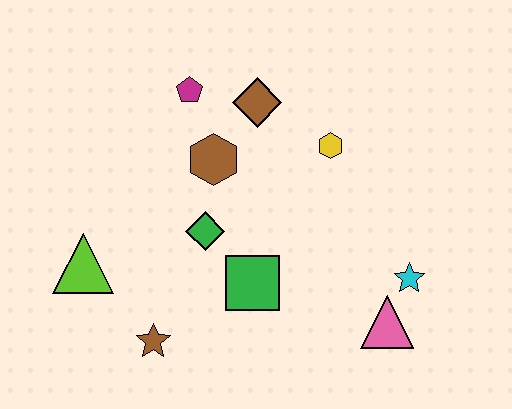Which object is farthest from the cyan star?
The lime triangle is farthest from the cyan star.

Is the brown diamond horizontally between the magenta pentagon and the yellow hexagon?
Yes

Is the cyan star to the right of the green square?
Yes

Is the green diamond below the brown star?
No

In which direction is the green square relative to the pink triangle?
The green square is to the left of the pink triangle.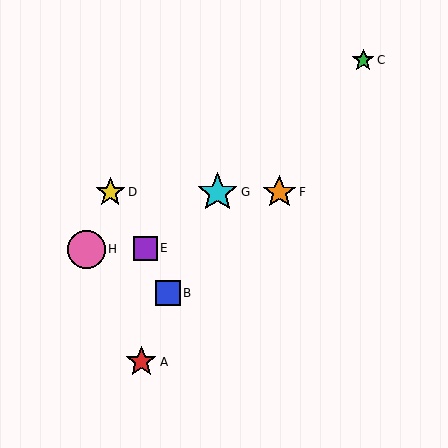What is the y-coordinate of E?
Object E is at y≈248.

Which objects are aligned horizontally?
Objects D, F, G are aligned horizontally.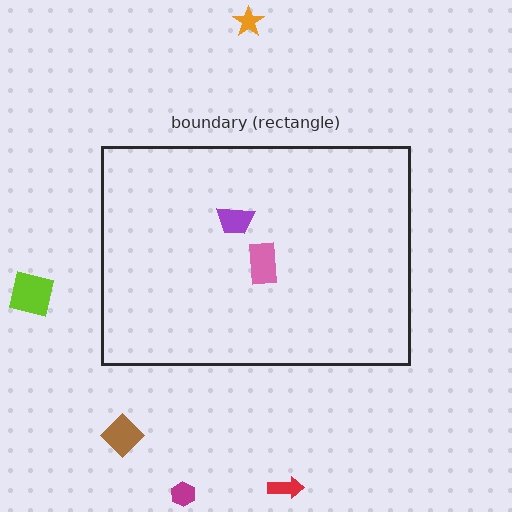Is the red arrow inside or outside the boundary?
Outside.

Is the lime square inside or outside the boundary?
Outside.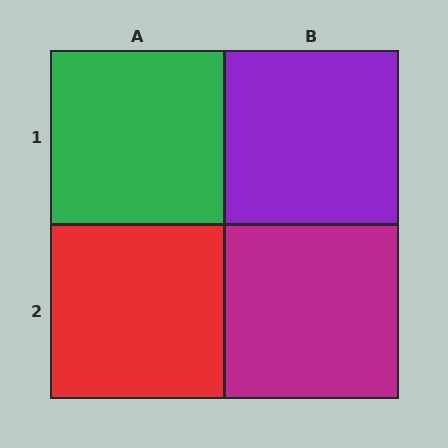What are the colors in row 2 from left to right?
Red, magenta.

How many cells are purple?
1 cell is purple.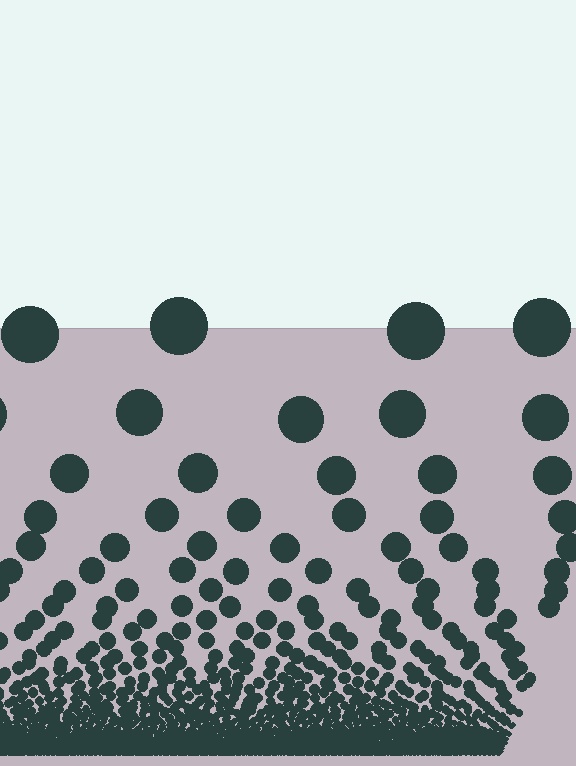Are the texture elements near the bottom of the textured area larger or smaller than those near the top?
Smaller. The gradient is inverted — elements near the bottom are smaller and denser.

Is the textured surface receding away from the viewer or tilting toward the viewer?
The surface appears to tilt toward the viewer. Texture elements get larger and sparser toward the top.